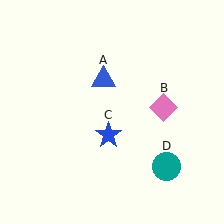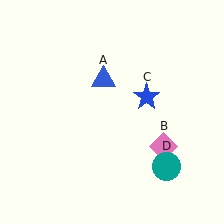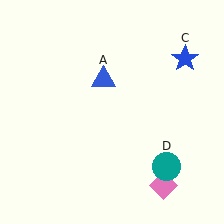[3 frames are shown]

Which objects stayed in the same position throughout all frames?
Blue triangle (object A) and teal circle (object D) remained stationary.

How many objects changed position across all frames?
2 objects changed position: pink diamond (object B), blue star (object C).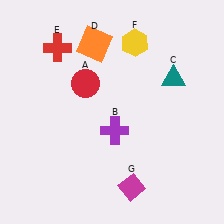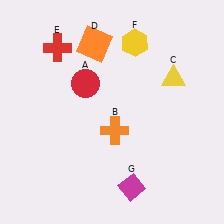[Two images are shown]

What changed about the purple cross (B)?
In Image 1, B is purple. In Image 2, it changed to orange.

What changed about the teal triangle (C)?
In Image 1, C is teal. In Image 2, it changed to yellow.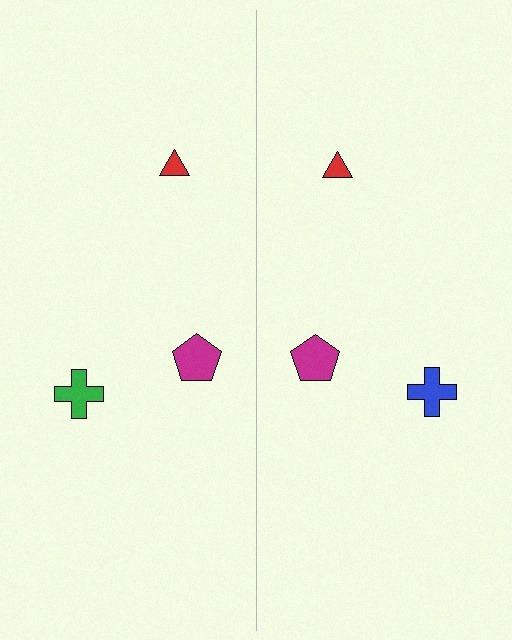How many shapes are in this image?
There are 6 shapes in this image.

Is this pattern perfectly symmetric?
No, the pattern is not perfectly symmetric. The blue cross on the right side breaks the symmetry — its mirror counterpart is green.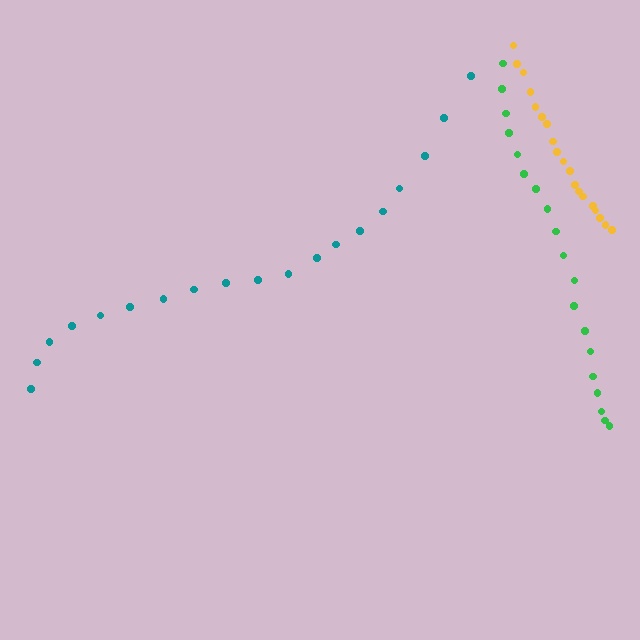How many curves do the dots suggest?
There are 3 distinct paths.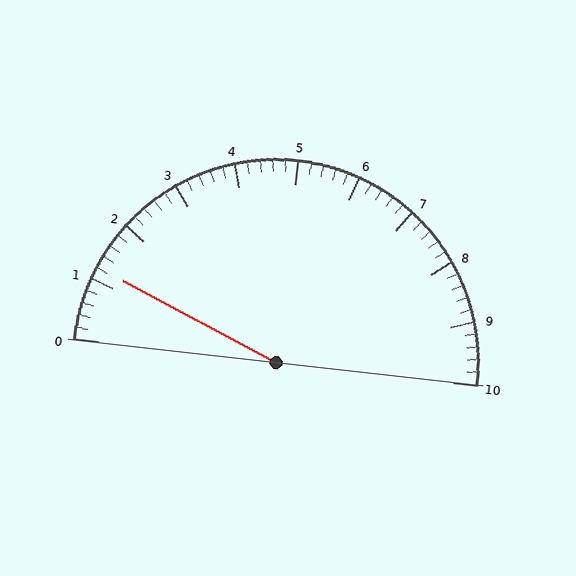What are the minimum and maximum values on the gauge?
The gauge ranges from 0 to 10.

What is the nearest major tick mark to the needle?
The nearest major tick mark is 1.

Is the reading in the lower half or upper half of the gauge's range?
The reading is in the lower half of the range (0 to 10).